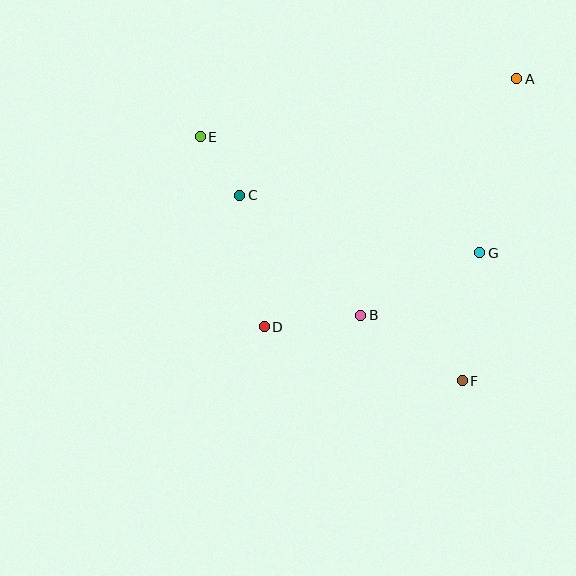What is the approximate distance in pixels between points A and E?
The distance between A and E is approximately 322 pixels.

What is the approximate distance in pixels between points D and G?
The distance between D and G is approximately 228 pixels.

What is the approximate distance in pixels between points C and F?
The distance between C and F is approximately 290 pixels.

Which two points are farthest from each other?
Points E and F are farthest from each other.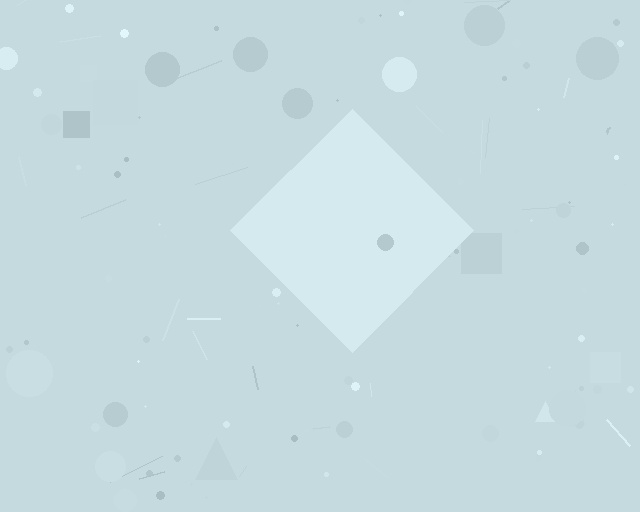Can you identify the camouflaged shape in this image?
The camouflaged shape is a diamond.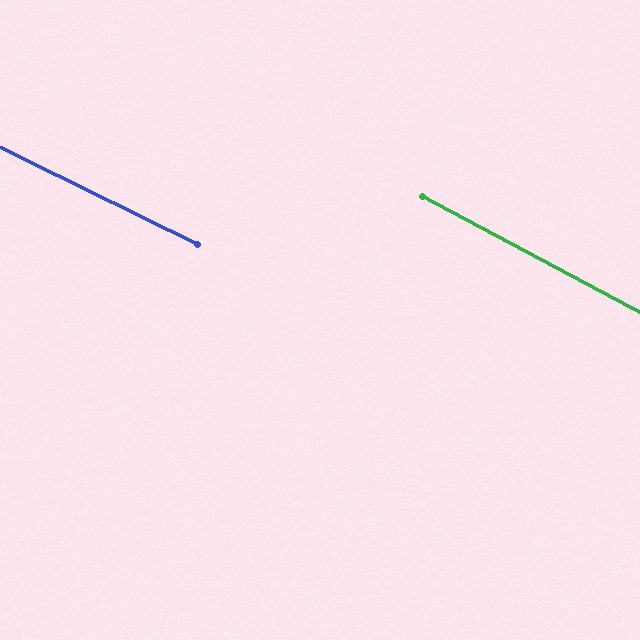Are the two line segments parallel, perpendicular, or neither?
Parallel — their directions differ by only 1.9°.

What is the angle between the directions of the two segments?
Approximately 2 degrees.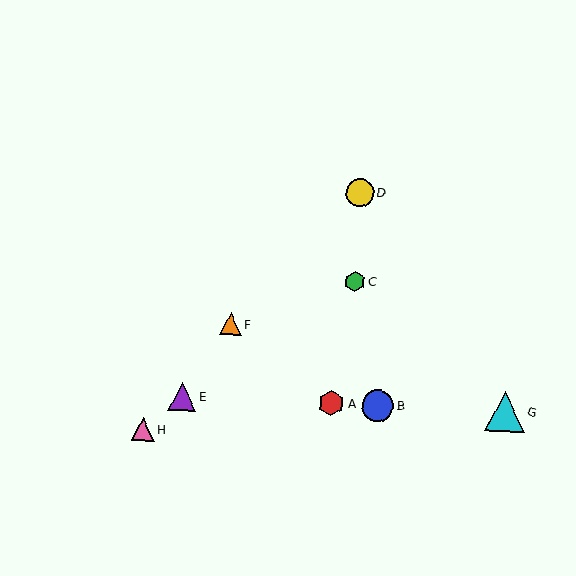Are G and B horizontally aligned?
Yes, both are at y≈412.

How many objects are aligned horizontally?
4 objects (A, B, E, G) are aligned horizontally.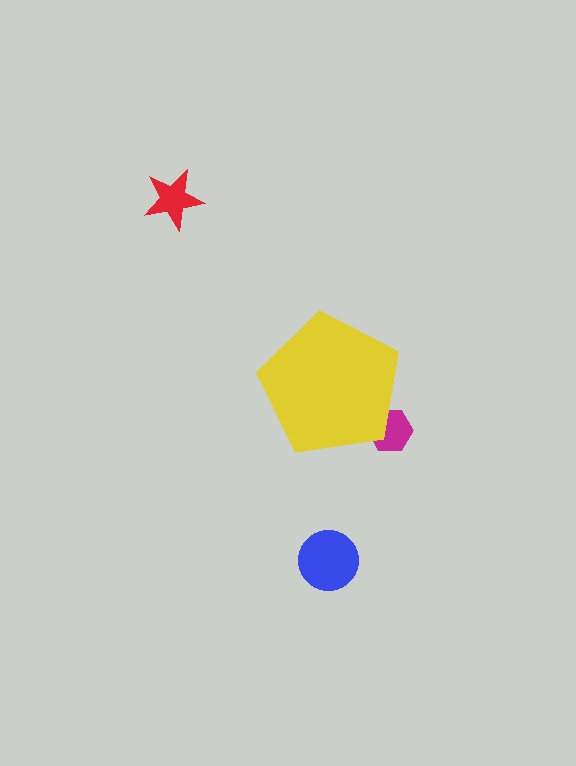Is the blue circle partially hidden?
No, the blue circle is fully visible.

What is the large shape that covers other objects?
A yellow pentagon.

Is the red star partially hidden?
No, the red star is fully visible.